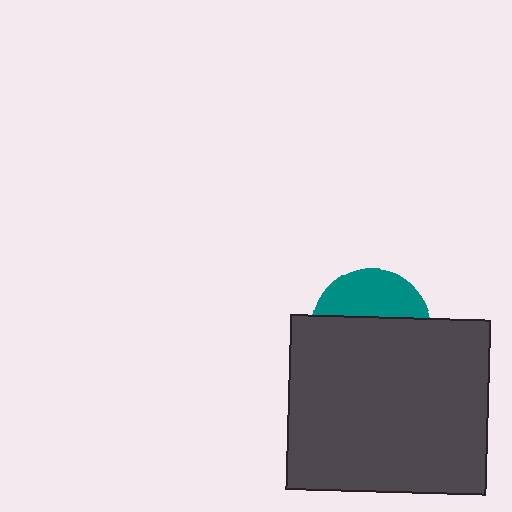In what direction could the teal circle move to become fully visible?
The teal circle could move up. That would shift it out from behind the dark gray rectangle entirely.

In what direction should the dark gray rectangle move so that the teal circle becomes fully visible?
The dark gray rectangle should move down. That is the shortest direction to clear the overlap and leave the teal circle fully visible.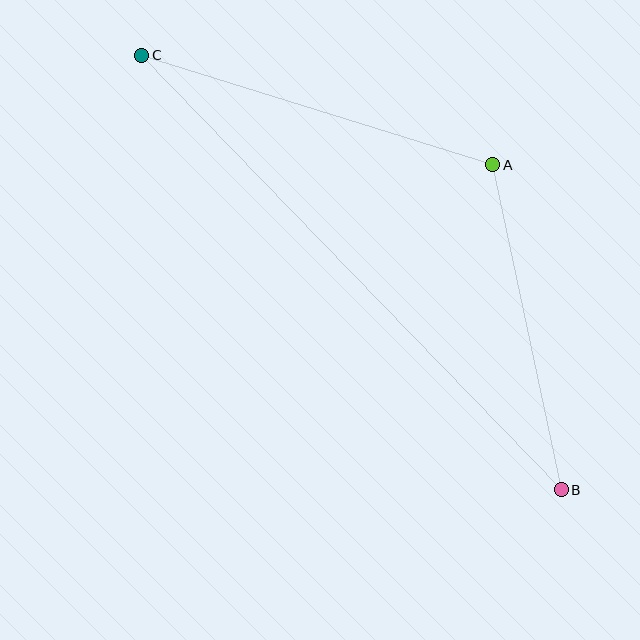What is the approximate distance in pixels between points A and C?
The distance between A and C is approximately 368 pixels.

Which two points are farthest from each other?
Points B and C are farthest from each other.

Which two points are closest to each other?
Points A and B are closest to each other.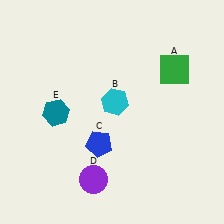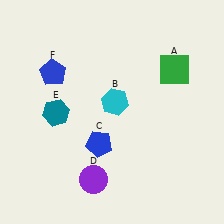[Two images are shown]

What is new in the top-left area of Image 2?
A blue pentagon (F) was added in the top-left area of Image 2.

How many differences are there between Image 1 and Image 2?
There is 1 difference between the two images.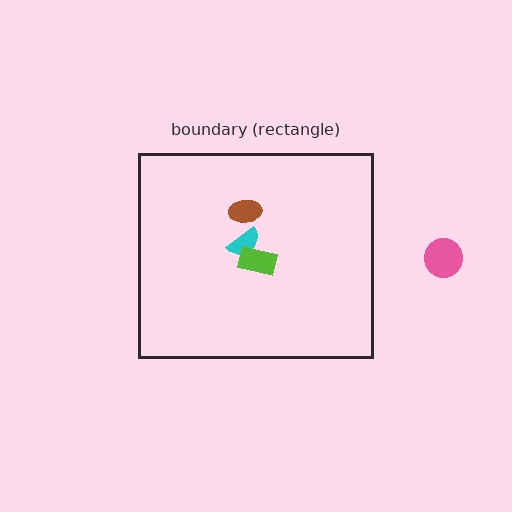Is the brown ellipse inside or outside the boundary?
Inside.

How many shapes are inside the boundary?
3 inside, 1 outside.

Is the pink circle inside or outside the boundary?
Outside.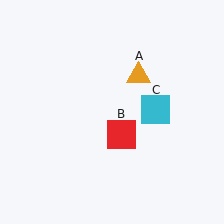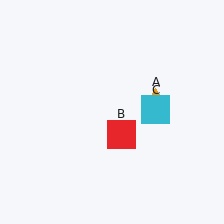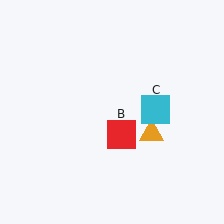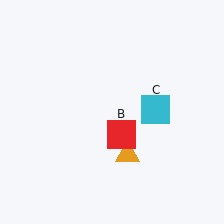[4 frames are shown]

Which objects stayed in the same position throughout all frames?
Red square (object B) and cyan square (object C) remained stationary.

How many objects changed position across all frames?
1 object changed position: orange triangle (object A).